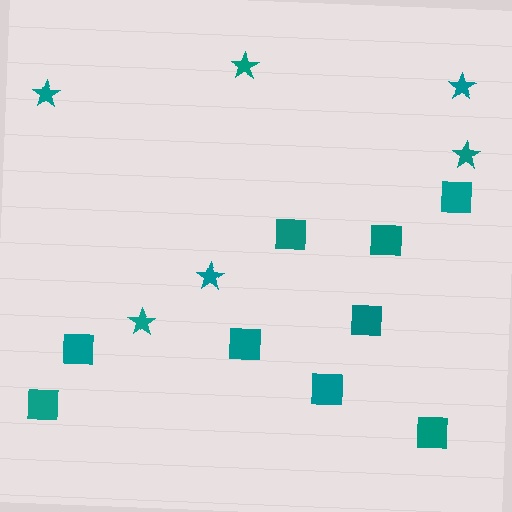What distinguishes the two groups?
There are 2 groups: one group of squares (9) and one group of stars (6).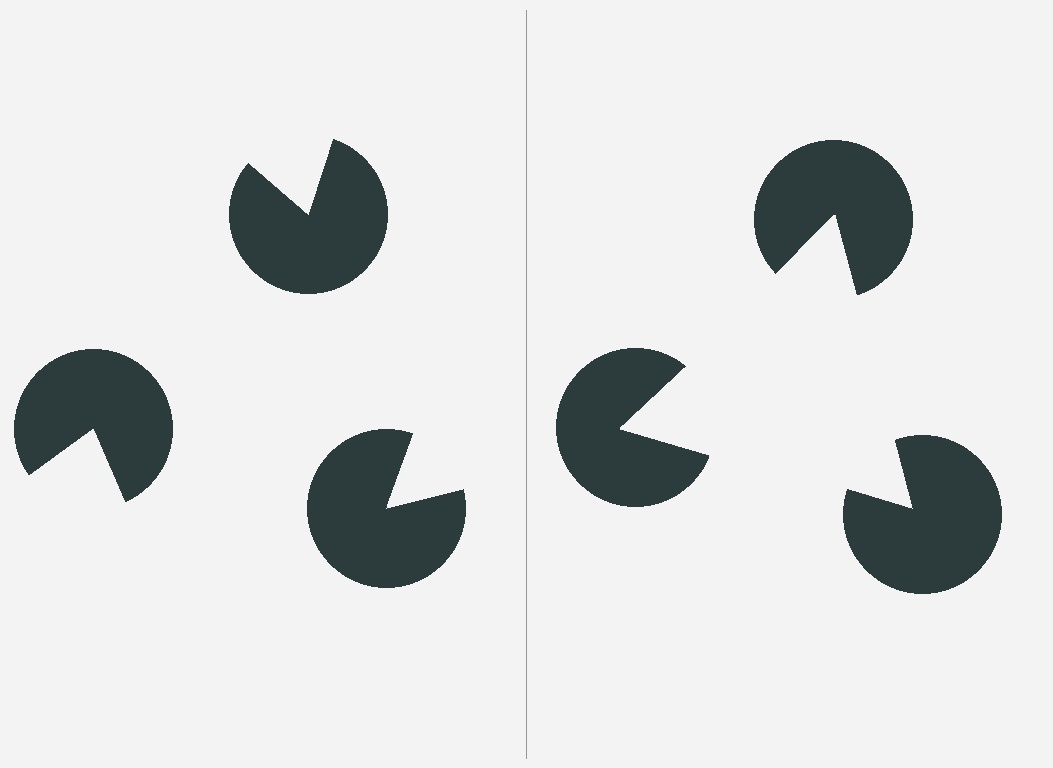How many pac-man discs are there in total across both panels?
6 — 3 on each side.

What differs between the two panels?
The pac-man discs are positioned identically on both sides; only the wedge orientations differ. On the right they align to a triangle; on the left they are misaligned.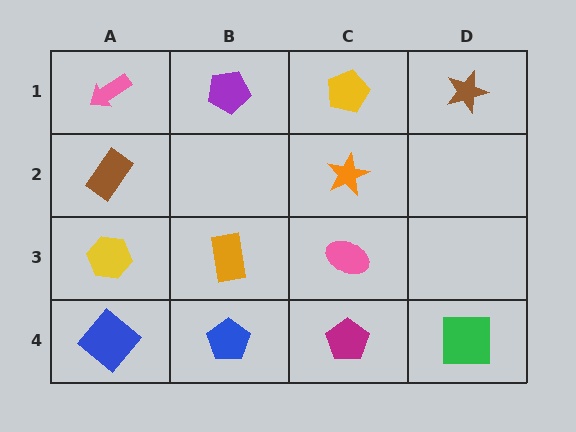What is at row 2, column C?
An orange star.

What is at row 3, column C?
A pink ellipse.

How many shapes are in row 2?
2 shapes.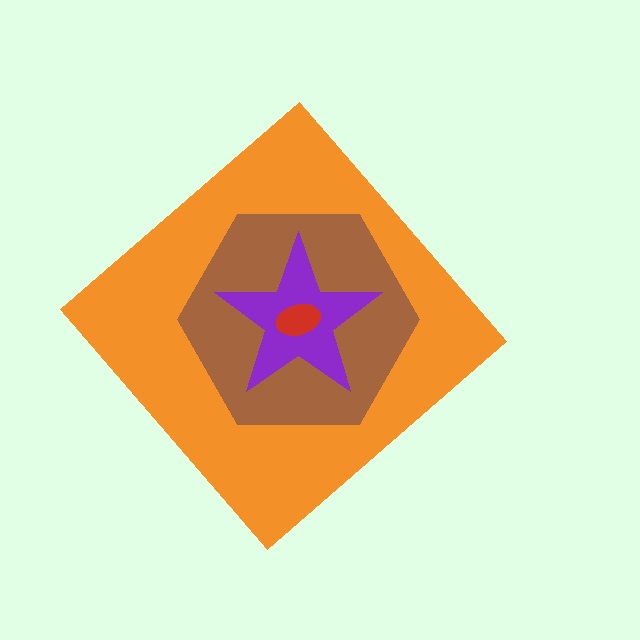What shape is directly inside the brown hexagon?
The purple star.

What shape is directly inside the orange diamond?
The brown hexagon.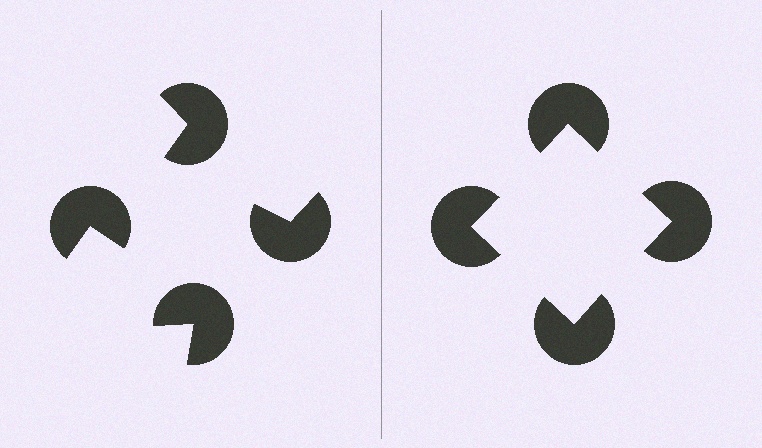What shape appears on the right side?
An illusory square.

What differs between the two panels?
The pac-man discs are positioned identically on both sides; only the wedge orientations differ. On the right they align to a square; on the left they are misaligned.